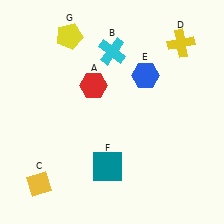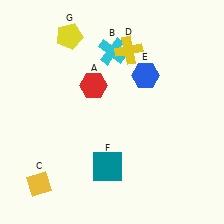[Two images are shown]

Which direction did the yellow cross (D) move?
The yellow cross (D) moved left.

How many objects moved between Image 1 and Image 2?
1 object moved between the two images.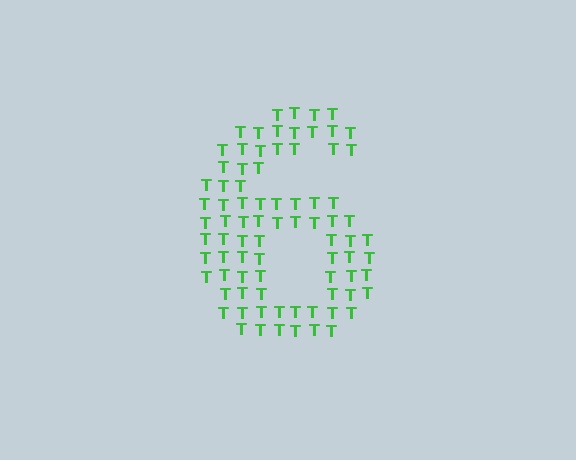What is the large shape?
The large shape is the digit 6.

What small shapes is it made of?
It is made of small letter T's.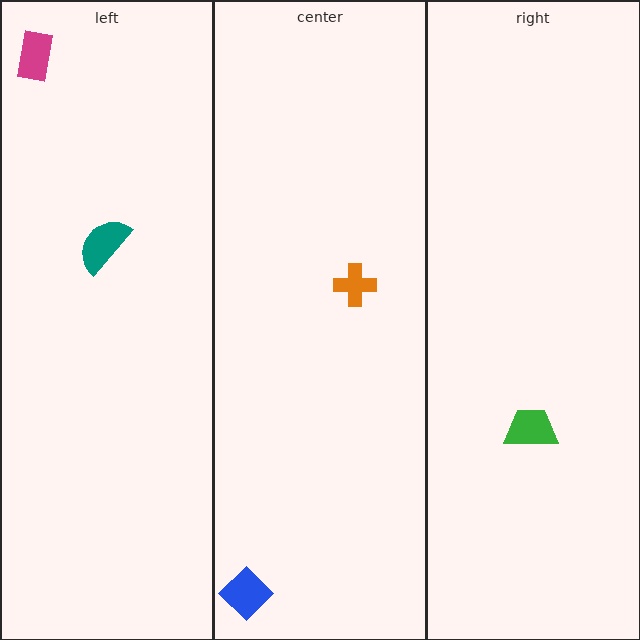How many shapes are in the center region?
2.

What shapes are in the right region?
The green trapezoid.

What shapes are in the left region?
The teal semicircle, the magenta rectangle.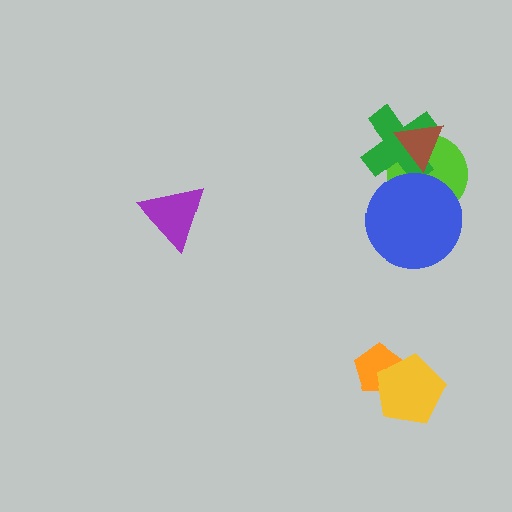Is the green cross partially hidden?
Yes, it is partially covered by another shape.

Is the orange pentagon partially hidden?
Yes, it is partially covered by another shape.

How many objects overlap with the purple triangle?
0 objects overlap with the purple triangle.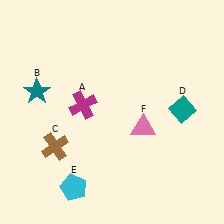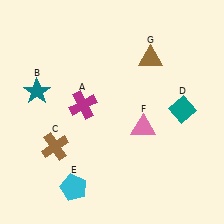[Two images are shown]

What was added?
A brown triangle (G) was added in Image 2.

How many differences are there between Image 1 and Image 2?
There is 1 difference between the two images.